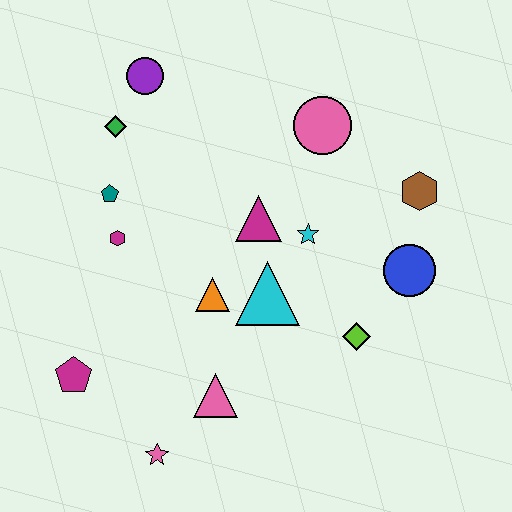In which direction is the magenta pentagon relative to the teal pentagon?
The magenta pentagon is below the teal pentagon.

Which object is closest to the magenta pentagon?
The pink star is closest to the magenta pentagon.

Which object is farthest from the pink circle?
The pink star is farthest from the pink circle.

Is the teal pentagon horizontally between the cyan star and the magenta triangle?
No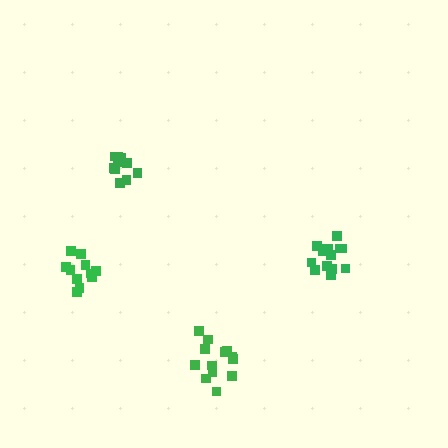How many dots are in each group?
Group 1: 13 dots, Group 2: 14 dots, Group 3: 12 dots, Group 4: 10 dots (49 total).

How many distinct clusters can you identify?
There are 4 distinct clusters.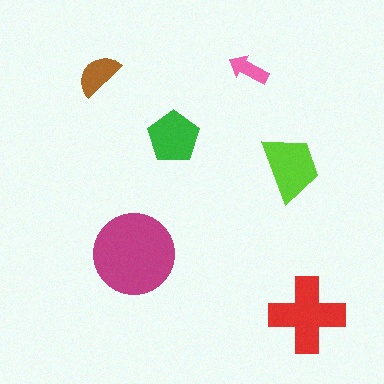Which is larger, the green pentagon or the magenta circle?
The magenta circle.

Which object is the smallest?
The pink arrow.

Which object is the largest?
The magenta circle.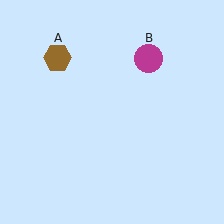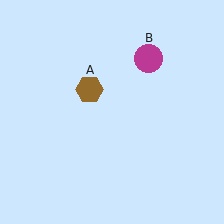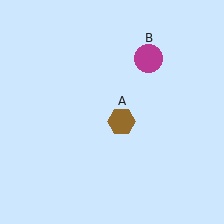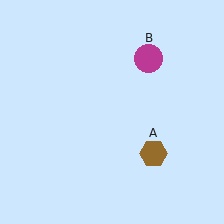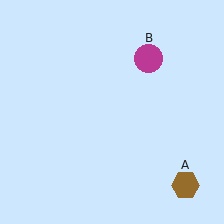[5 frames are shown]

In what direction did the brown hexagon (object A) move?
The brown hexagon (object A) moved down and to the right.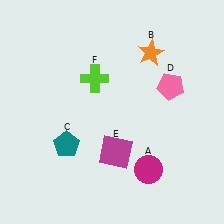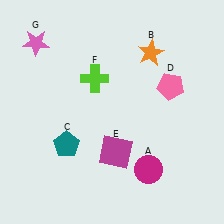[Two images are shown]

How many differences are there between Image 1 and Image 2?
There is 1 difference between the two images.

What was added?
A pink star (G) was added in Image 2.